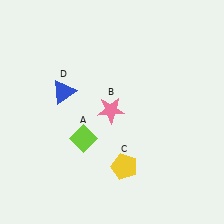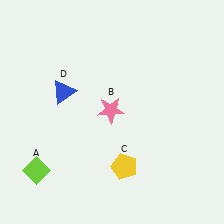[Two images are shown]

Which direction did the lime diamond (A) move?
The lime diamond (A) moved left.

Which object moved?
The lime diamond (A) moved left.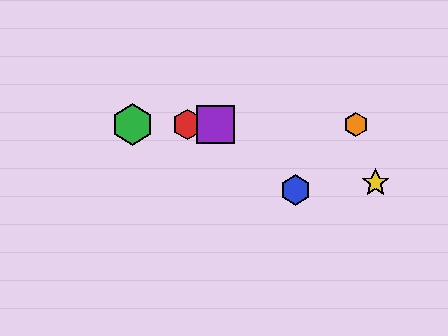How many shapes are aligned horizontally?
4 shapes (the red hexagon, the green hexagon, the purple square, the orange hexagon) are aligned horizontally.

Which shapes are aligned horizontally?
The red hexagon, the green hexagon, the purple square, the orange hexagon are aligned horizontally.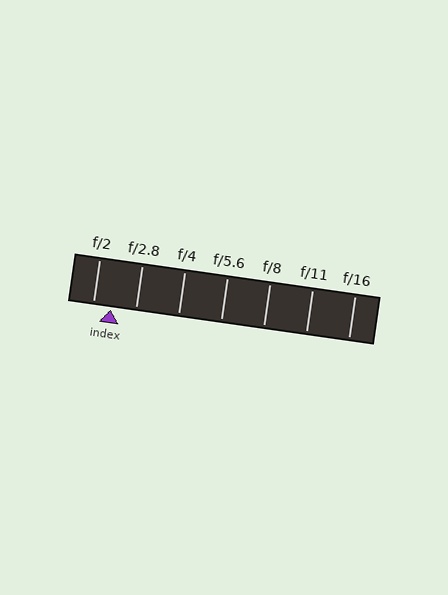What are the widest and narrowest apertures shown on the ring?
The widest aperture shown is f/2 and the narrowest is f/16.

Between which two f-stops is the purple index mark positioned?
The index mark is between f/2 and f/2.8.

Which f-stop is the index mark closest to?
The index mark is closest to f/2.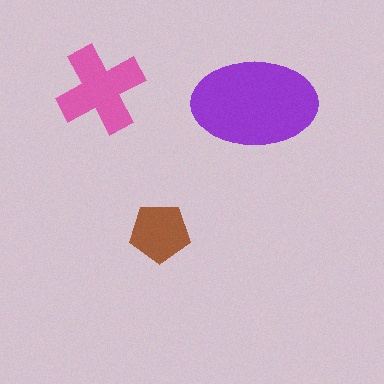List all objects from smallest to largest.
The brown pentagon, the pink cross, the purple ellipse.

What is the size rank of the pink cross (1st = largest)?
2nd.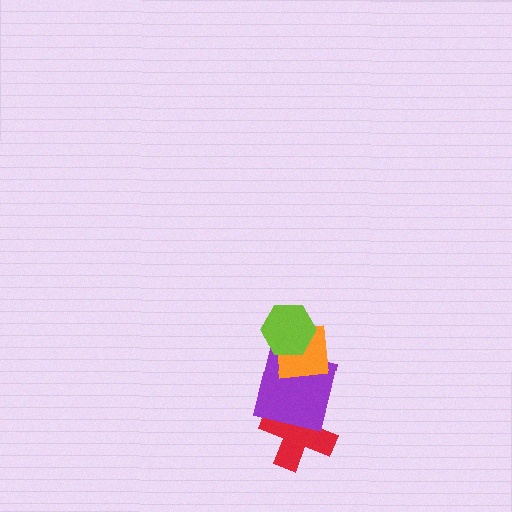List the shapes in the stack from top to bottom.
From top to bottom: the lime hexagon, the orange square, the purple square, the red cross.